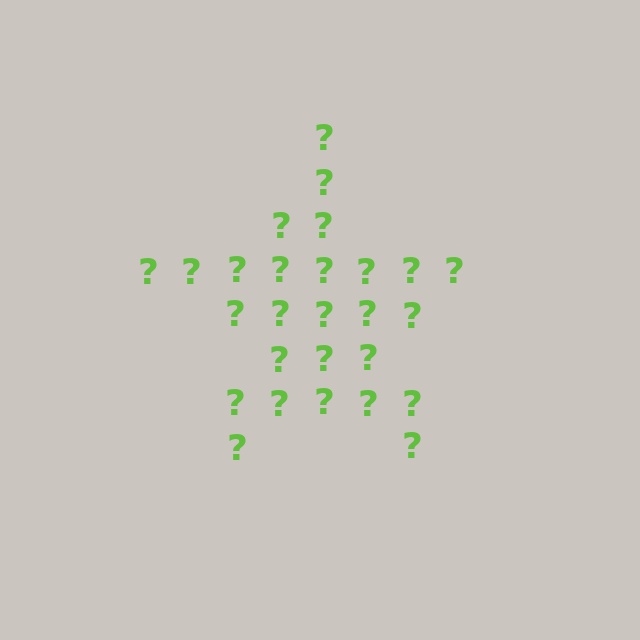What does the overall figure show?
The overall figure shows a star.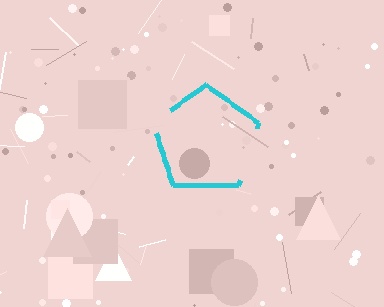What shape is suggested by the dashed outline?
The dashed outline suggests a pentagon.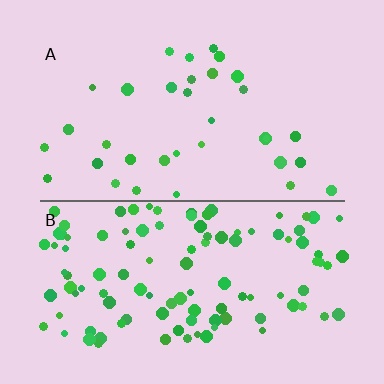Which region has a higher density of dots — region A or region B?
B (the bottom).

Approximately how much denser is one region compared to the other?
Approximately 3.2× — region B over region A.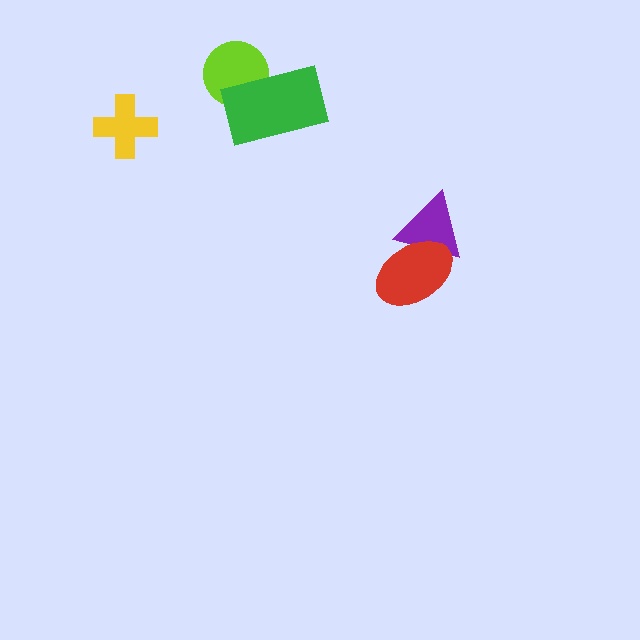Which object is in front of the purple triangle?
The red ellipse is in front of the purple triangle.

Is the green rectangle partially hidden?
No, no other shape covers it.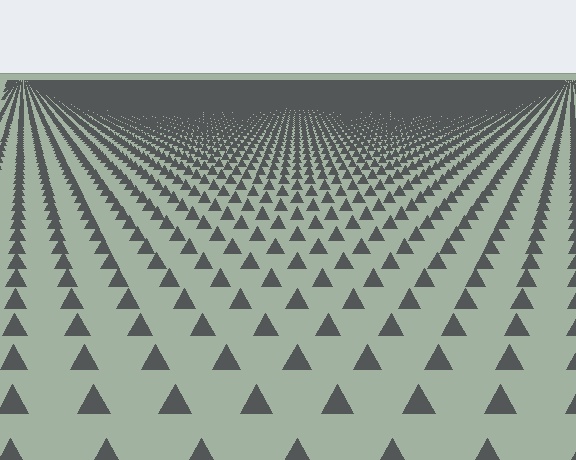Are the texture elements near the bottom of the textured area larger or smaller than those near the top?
Larger. Near the bottom, elements are closer to the viewer and appear at a bigger on-screen size.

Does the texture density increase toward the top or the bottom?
Density increases toward the top.